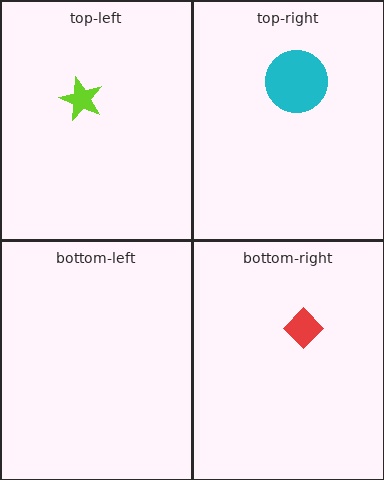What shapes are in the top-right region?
The cyan circle.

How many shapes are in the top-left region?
1.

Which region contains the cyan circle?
The top-right region.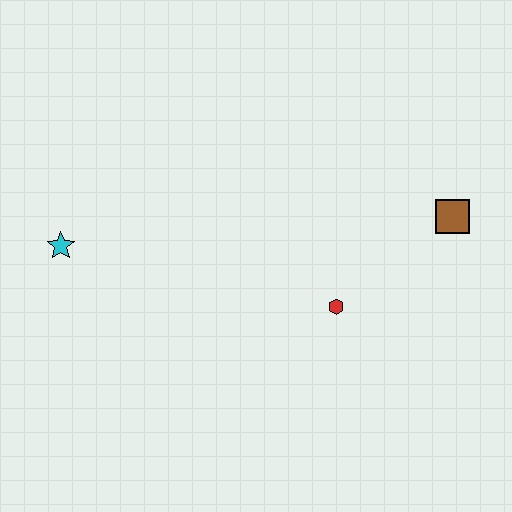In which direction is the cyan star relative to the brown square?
The cyan star is to the left of the brown square.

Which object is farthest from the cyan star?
The brown square is farthest from the cyan star.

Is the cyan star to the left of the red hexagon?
Yes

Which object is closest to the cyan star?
The red hexagon is closest to the cyan star.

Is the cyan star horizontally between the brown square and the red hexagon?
No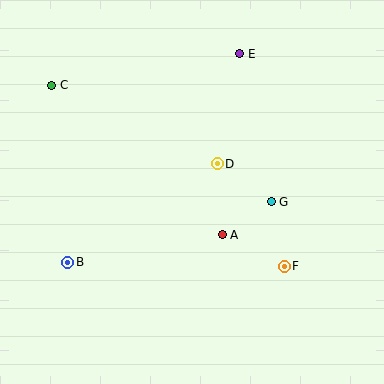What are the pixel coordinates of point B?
Point B is at (68, 262).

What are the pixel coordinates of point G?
Point G is at (271, 202).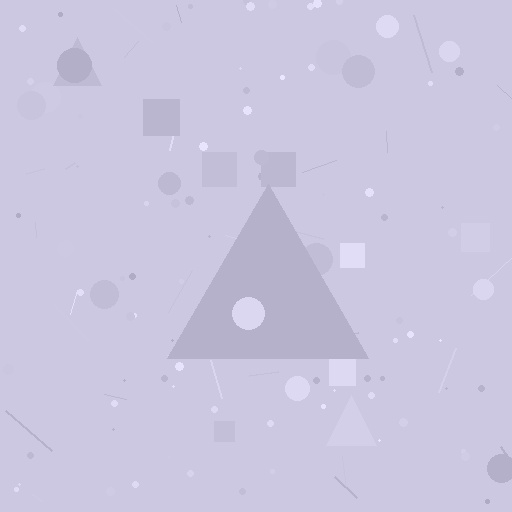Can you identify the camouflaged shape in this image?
The camouflaged shape is a triangle.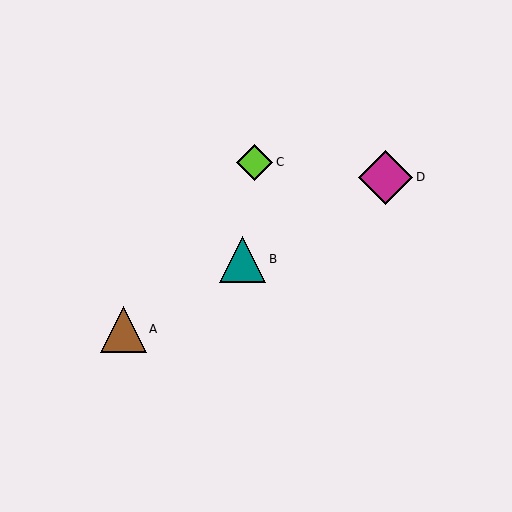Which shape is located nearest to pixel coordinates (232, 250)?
The teal triangle (labeled B) at (243, 259) is nearest to that location.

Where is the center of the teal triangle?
The center of the teal triangle is at (243, 259).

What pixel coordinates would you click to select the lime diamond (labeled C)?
Click at (255, 162) to select the lime diamond C.